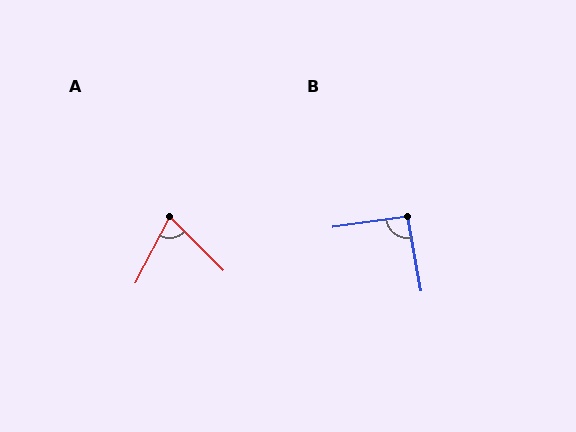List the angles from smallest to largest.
A (73°), B (92°).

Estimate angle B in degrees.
Approximately 92 degrees.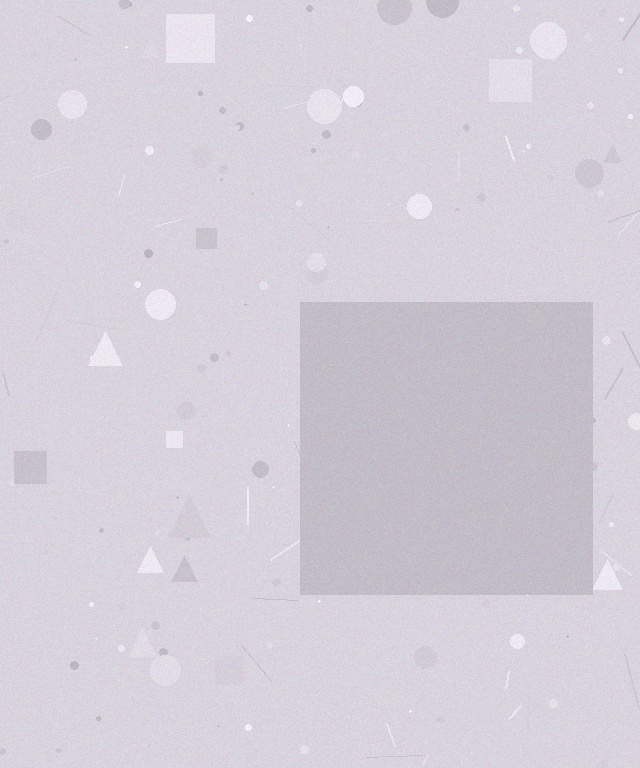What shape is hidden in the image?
A square is hidden in the image.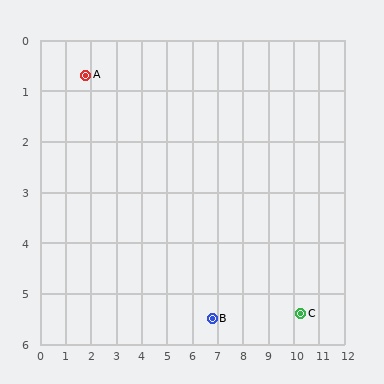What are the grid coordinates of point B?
Point B is at approximately (6.8, 5.5).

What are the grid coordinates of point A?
Point A is at approximately (1.8, 0.7).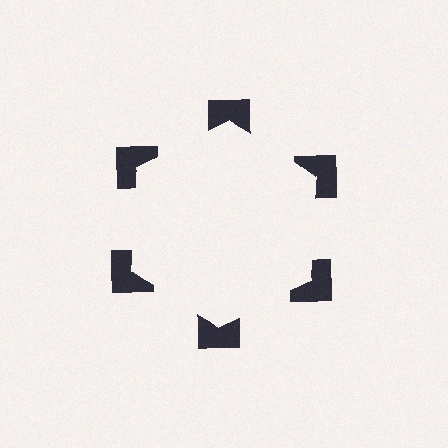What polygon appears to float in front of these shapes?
An illusory hexagon — its edges are inferred from the aligned wedge cuts in the notched squares, not physically drawn.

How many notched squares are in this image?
There are 6 — one at each vertex of the illusory hexagon.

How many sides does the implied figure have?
6 sides.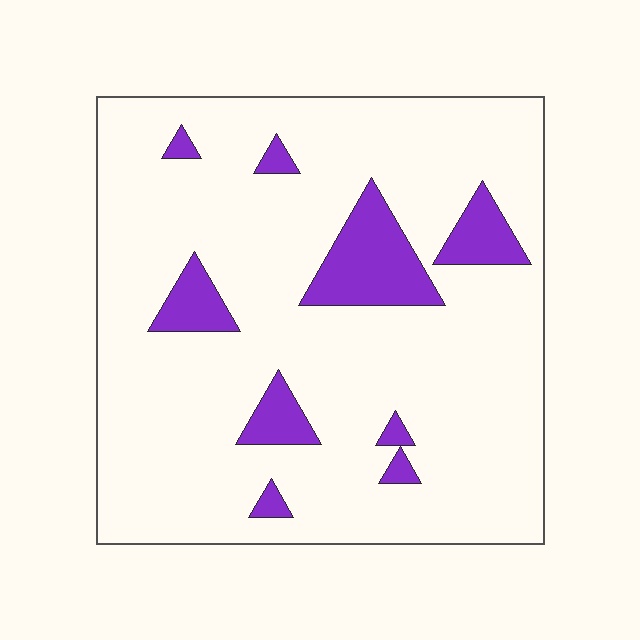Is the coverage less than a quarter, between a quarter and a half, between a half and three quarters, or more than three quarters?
Less than a quarter.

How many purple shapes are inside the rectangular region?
9.